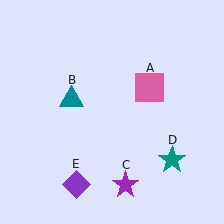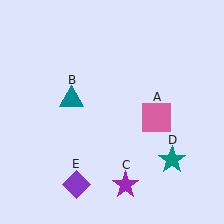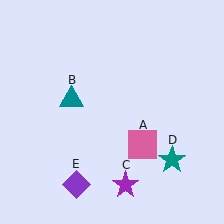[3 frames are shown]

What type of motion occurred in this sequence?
The pink square (object A) rotated clockwise around the center of the scene.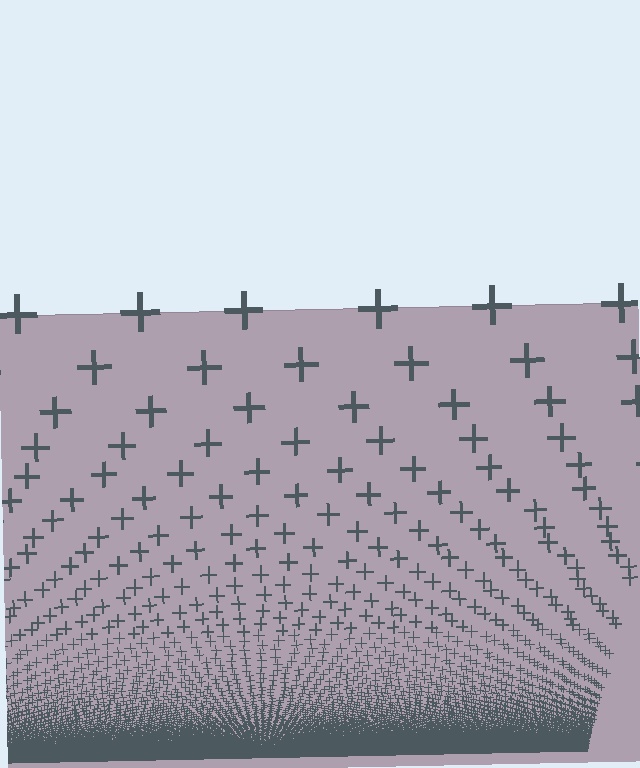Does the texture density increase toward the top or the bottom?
Density increases toward the bottom.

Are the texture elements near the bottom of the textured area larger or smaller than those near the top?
Smaller. The gradient is inverted — elements near the bottom are smaller and denser.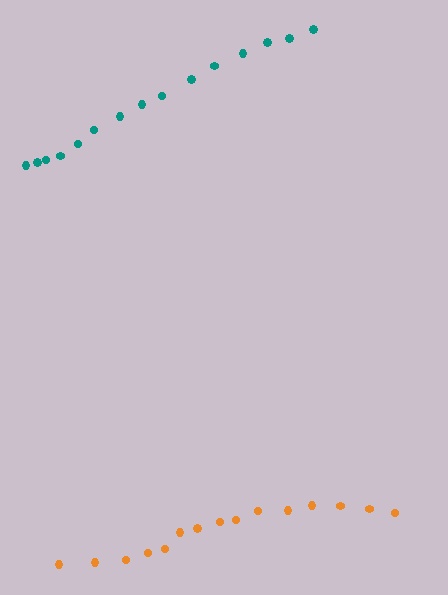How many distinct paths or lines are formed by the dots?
There are 2 distinct paths.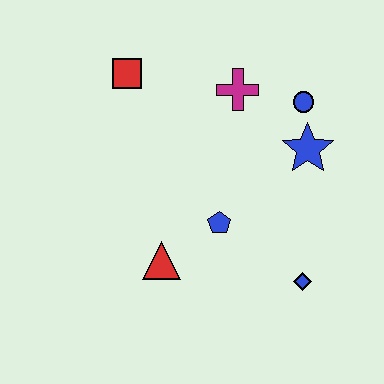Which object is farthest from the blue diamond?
The red square is farthest from the blue diamond.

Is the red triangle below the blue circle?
Yes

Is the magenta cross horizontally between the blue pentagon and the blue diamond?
Yes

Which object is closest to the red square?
The magenta cross is closest to the red square.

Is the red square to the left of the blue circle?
Yes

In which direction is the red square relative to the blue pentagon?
The red square is above the blue pentagon.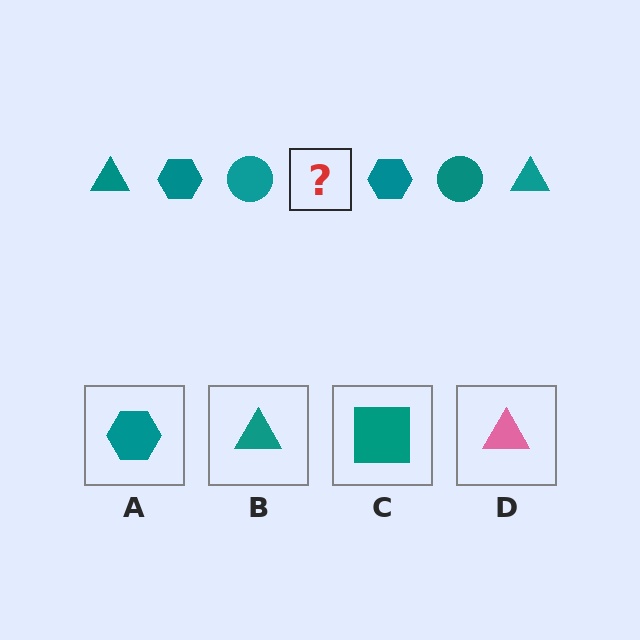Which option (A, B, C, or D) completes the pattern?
B.